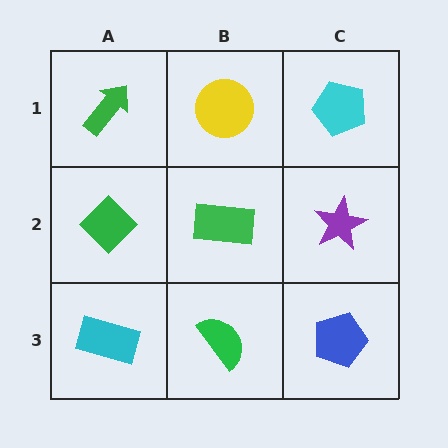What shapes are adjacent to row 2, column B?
A yellow circle (row 1, column B), a green semicircle (row 3, column B), a green diamond (row 2, column A), a purple star (row 2, column C).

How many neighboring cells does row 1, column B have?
3.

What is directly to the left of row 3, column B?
A cyan rectangle.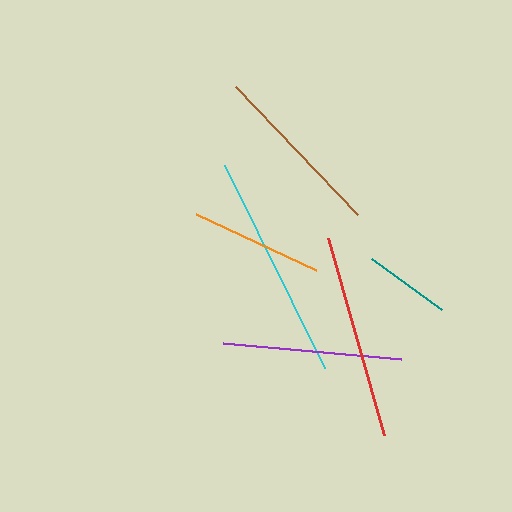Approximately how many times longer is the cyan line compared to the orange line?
The cyan line is approximately 1.7 times the length of the orange line.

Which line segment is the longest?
The cyan line is the longest at approximately 227 pixels.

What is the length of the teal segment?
The teal segment is approximately 86 pixels long.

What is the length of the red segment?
The red segment is approximately 205 pixels long.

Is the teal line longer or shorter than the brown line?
The brown line is longer than the teal line.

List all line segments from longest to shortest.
From longest to shortest: cyan, red, purple, brown, orange, teal.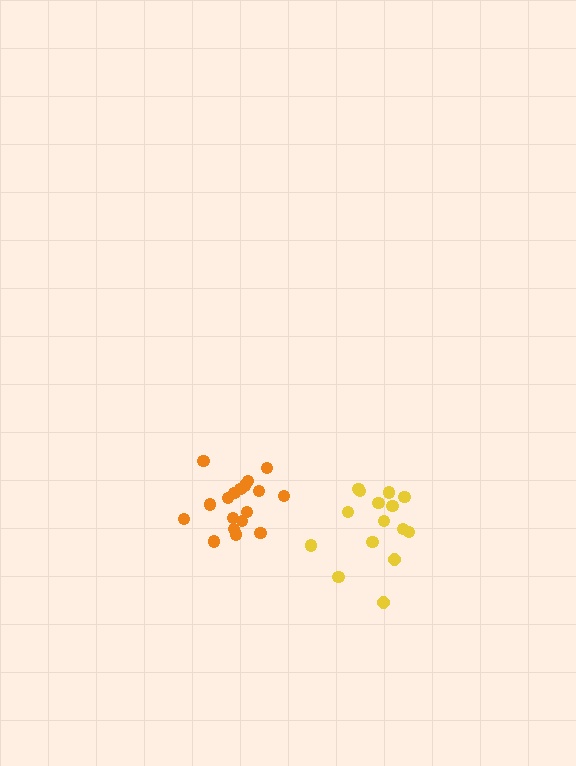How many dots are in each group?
Group 1: 18 dots, Group 2: 15 dots (33 total).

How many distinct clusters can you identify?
There are 2 distinct clusters.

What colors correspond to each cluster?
The clusters are colored: orange, yellow.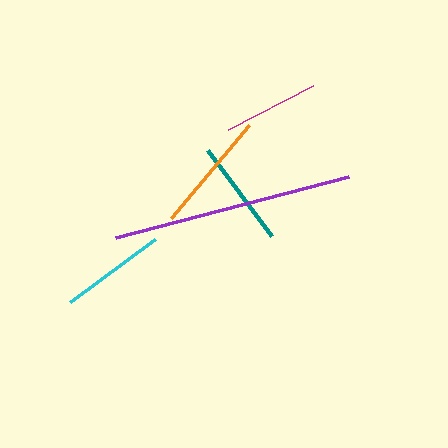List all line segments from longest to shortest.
From longest to shortest: purple, orange, teal, cyan, magenta.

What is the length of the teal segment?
The teal segment is approximately 108 pixels long.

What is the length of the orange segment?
The orange segment is approximately 121 pixels long.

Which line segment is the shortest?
The magenta line is the shortest at approximately 95 pixels.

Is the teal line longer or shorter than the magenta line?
The teal line is longer than the magenta line.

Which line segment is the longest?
The purple line is the longest at approximately 241 pixels.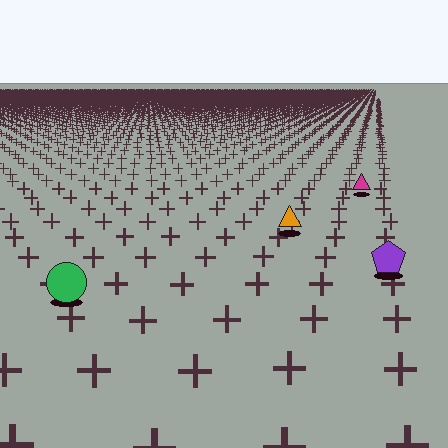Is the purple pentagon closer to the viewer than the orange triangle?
Yes. The purple pentagon is closer — you can tell from the texture gradient: the ground texture is coarser near it.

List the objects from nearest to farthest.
From nearest to farthest: the green circle, the purple pentagon, the orange triangle, the magenta triangle.